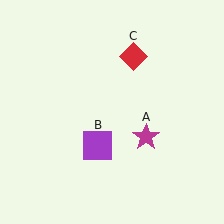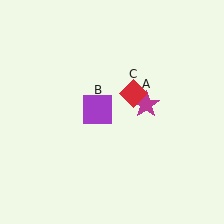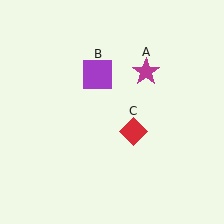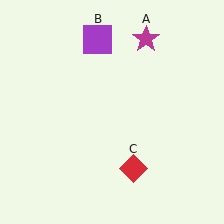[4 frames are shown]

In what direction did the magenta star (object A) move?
The magenta star (object A) moved up.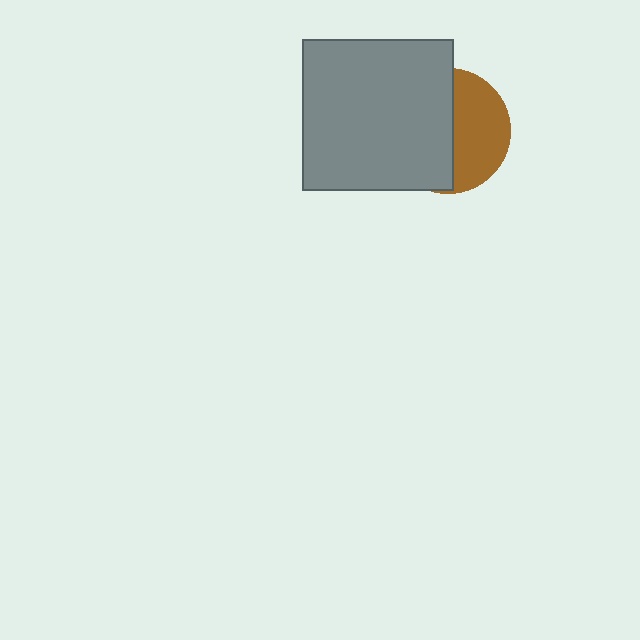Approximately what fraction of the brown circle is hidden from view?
Roughly 55% of the brown circle is hidden behind the gray square.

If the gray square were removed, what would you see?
You would see the complete brown circle.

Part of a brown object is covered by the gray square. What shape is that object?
It is a circle.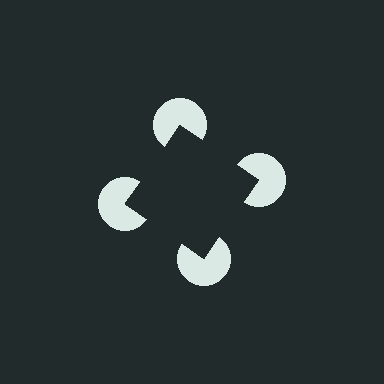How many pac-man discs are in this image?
There are 4 — one at each vertex of the illusory square.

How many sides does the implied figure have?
4 sides.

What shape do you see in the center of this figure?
An illusory square — its edges are inferred from the aligned wedge cuts in the pac-man discs, not physically drawn.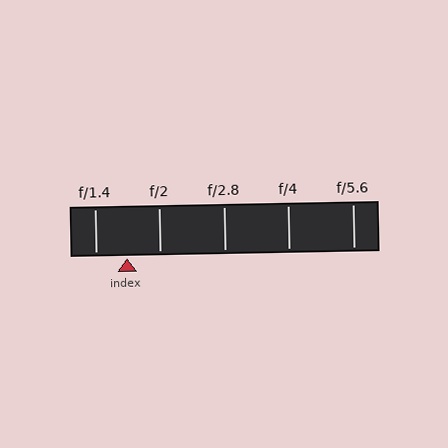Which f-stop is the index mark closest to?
The index mark is closest to f/1.4.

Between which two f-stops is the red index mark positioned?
The index mark is between f/1.4 and f/2.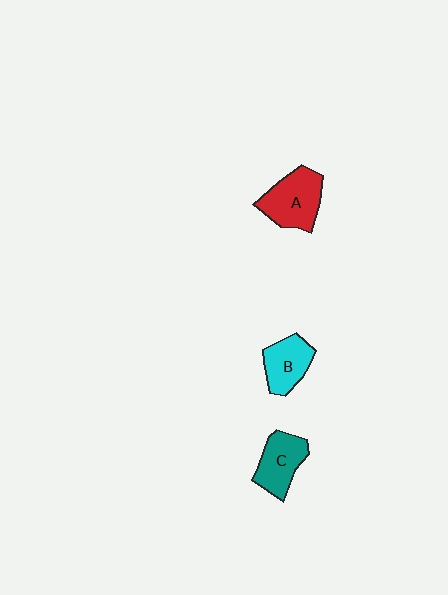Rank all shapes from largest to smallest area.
From largest to smallest: A (red), C (teal), B (cyan).